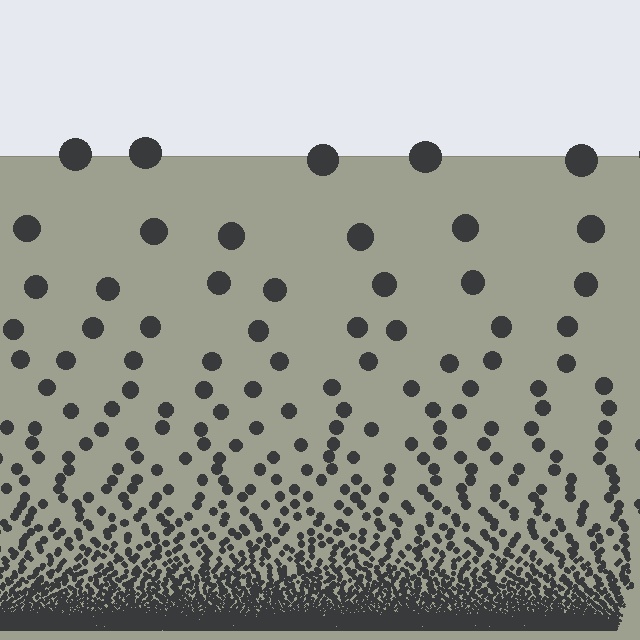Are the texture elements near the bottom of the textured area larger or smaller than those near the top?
Smaller. The gradient is inverted — elements near the bottom are smaller and denser.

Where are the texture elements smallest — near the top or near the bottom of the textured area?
Near the bottom.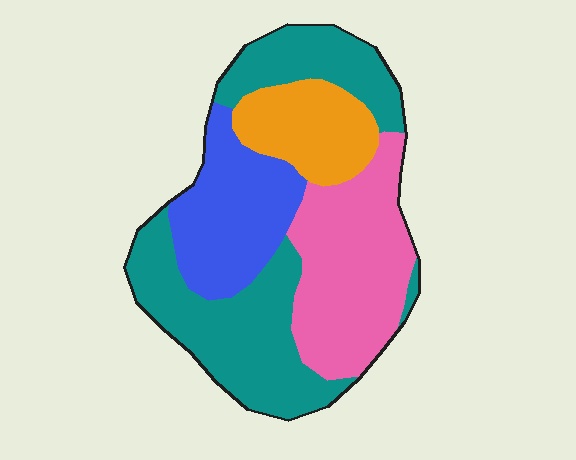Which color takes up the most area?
Teal, at roughly 40%.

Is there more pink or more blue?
Pink.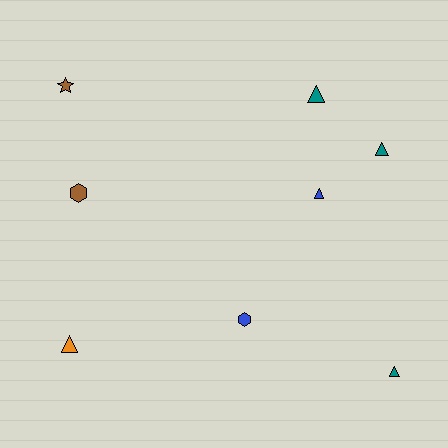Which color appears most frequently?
Teal, with 3 objects.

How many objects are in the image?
There are 8 objects.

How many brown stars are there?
There is 1 brown star.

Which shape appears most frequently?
Triangle, with 5 objects.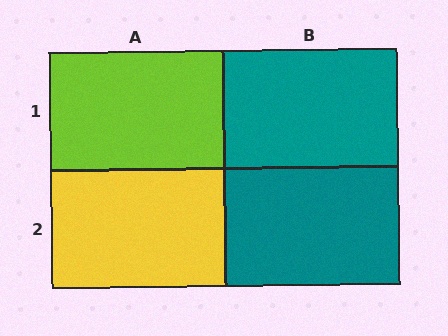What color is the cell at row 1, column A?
Lime.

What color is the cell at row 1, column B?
Teal.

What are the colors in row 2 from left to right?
Yellow, teal.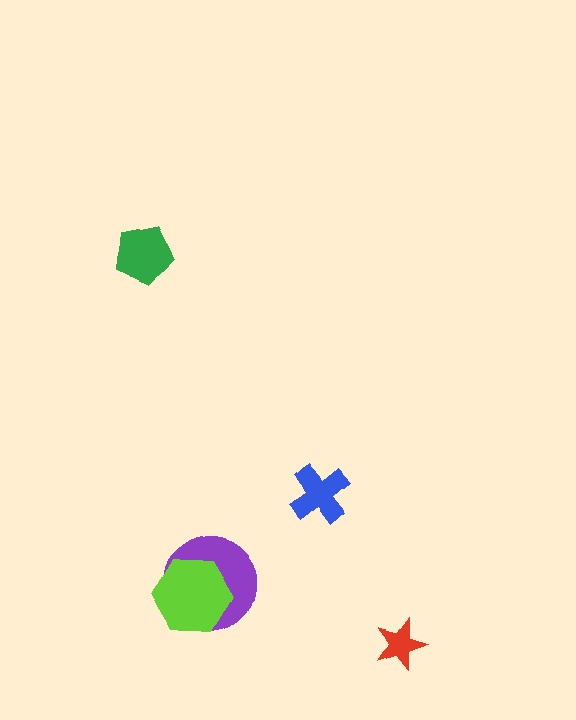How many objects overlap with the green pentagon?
0 objects overlap with the green pentagon.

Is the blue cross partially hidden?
No, no other shape covers it.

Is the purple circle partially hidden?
Yes, it is partially covered by another shape.